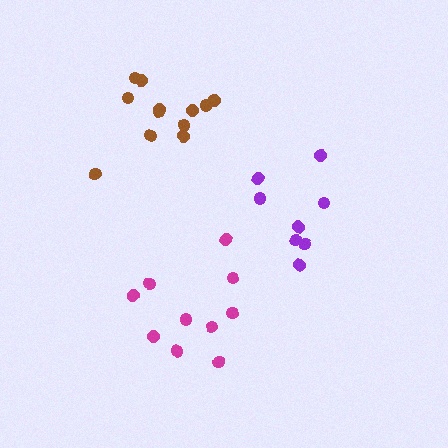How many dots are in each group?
Group 1: 10 dots, Group 2: 8 dots, Group 3: 12 dots (30 total).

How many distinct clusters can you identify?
There are 3 distinct clusters.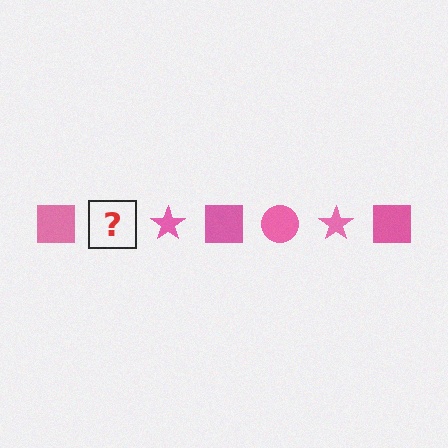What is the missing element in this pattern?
The missing element is a pink circle.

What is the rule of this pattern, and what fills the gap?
The rule is that the pattern cycles through square, circle, star shapes in pink. The gap should be filled with a pink circle.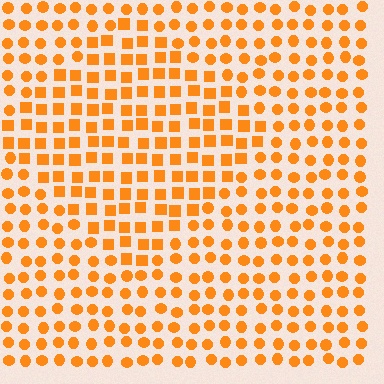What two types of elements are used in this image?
The image uses squares inside the diamond region and circles outside it.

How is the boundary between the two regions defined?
The boundary is defined by a change in element shape: squares inside vs. circles outside. All elements share the same color and spacing.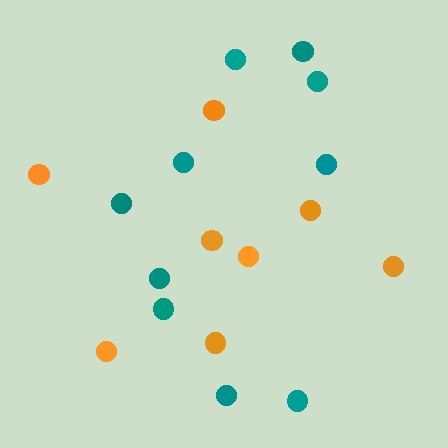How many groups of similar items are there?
There are 2 groups: one group of teal circles (10) and one group of orange circles (8).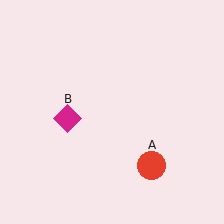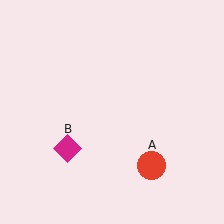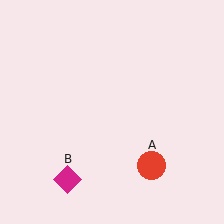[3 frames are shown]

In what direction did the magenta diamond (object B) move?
The magenta diamond (object B) moved down.